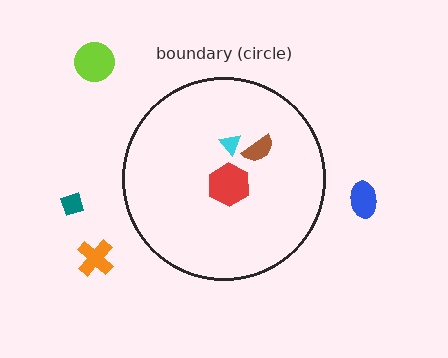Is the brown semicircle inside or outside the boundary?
Inside.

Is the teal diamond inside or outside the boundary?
Outside.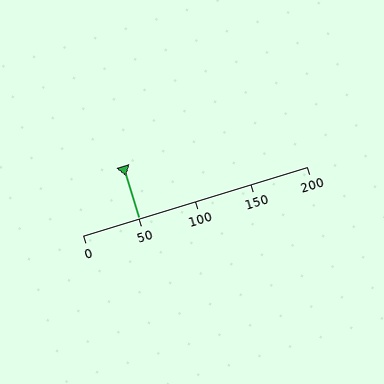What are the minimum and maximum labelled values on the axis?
The axis runs from 0 to 200.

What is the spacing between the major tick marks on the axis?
The major ticks are spaced 50 apart.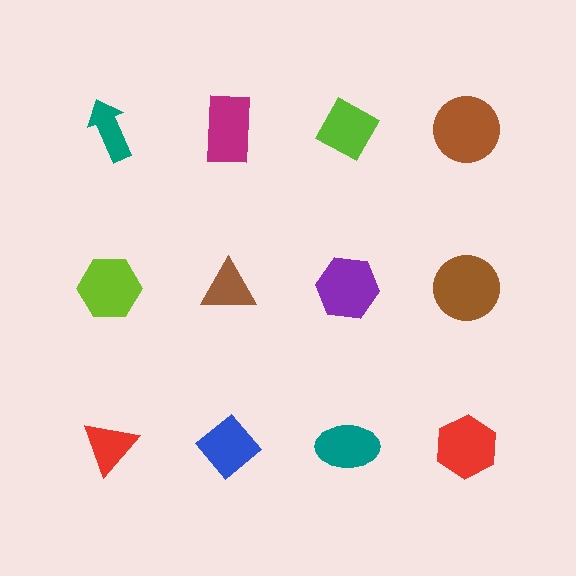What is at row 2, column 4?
A brown circle.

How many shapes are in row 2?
4 shapes.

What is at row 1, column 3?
A lime diamond.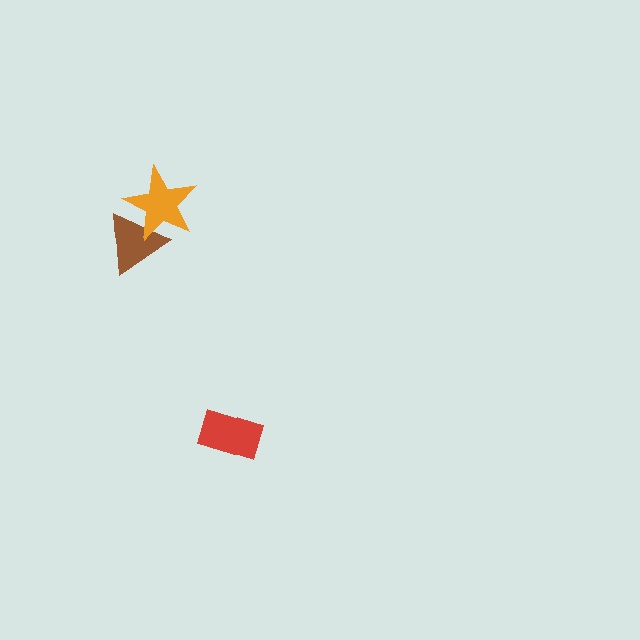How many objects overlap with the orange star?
1 object overlaps with the orange star.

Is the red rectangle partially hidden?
No, no other shape covers it.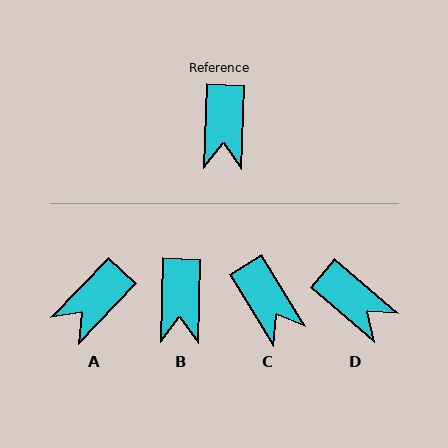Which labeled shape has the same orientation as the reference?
B.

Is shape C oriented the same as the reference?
No, it is off by about 33 degrees.